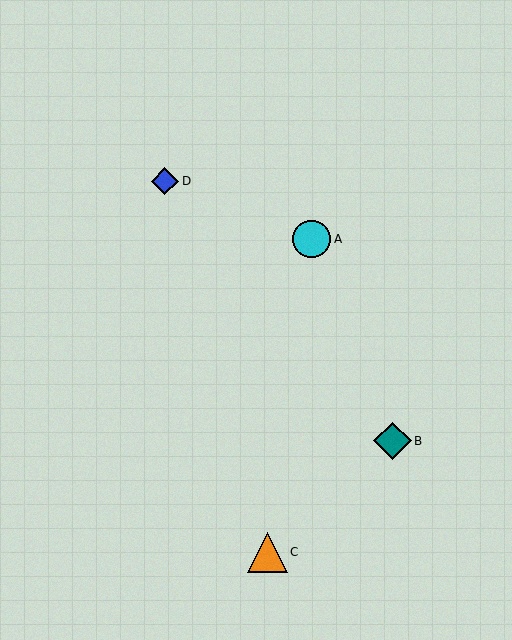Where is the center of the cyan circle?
The center of the cyan circle is at (312, 239).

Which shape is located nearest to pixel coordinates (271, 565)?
The orange triangle (labeled C) at (267, 552) is nearest to that location.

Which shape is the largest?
The orange triangle (labeled C) is the largest.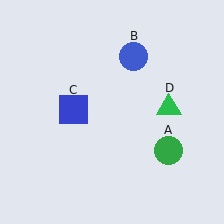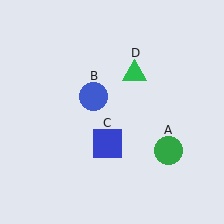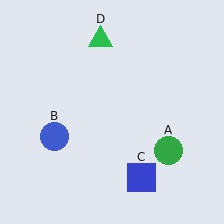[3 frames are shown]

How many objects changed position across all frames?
3 objects changed position: blue circle (object B), blue square (object C), green triangle (object D).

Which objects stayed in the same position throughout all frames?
Green circle (object A) remained stationary.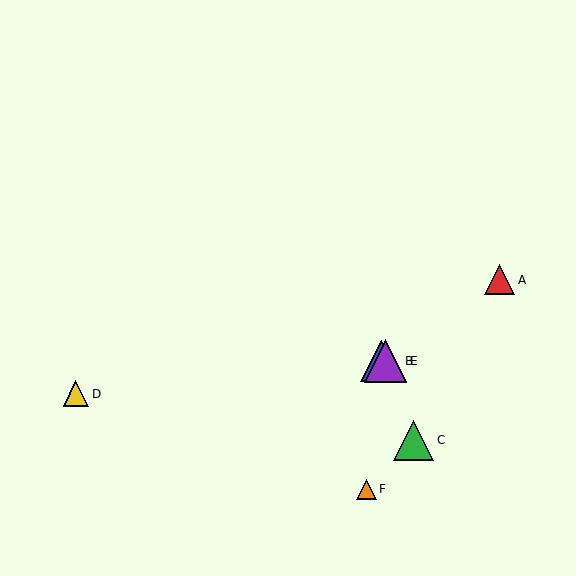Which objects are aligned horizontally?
Objects B, E are aligned horizontally.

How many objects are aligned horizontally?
2 objects (B, E) are aligned horizontally.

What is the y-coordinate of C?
Object C is at y≈440.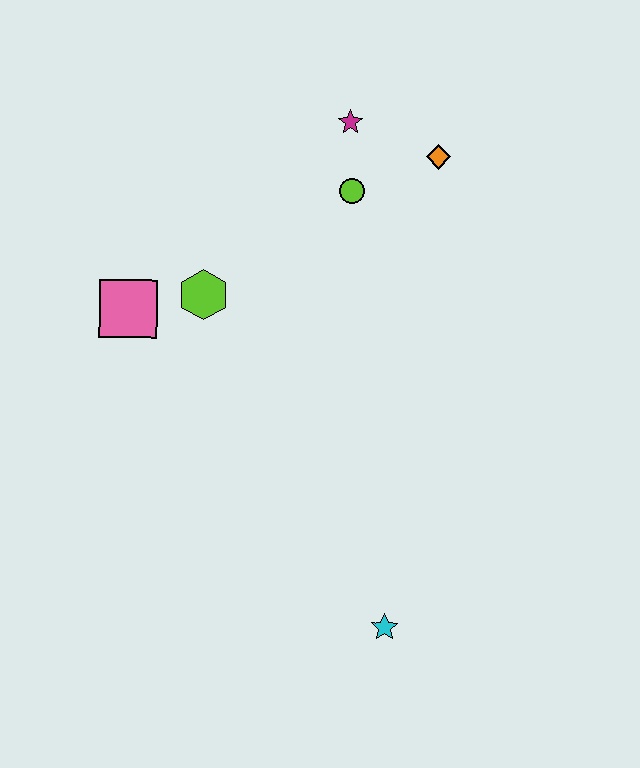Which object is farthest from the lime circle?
The cyan star is farthest from the lime circle.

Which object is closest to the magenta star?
The lime circle is closest to the magenta star.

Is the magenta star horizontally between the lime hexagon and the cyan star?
Yes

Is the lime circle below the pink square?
No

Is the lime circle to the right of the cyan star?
No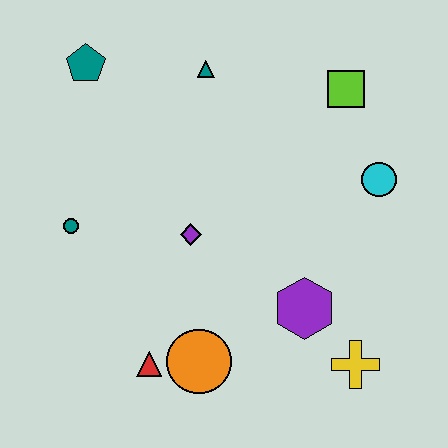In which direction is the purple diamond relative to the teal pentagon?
The purple diamond is below the teal pentagon.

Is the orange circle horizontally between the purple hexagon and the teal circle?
Yes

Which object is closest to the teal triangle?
The teal pentagon is closest to the teal triangle.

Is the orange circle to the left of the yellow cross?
Yes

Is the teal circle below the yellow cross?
No